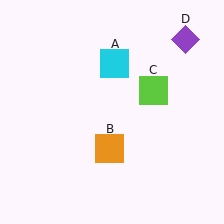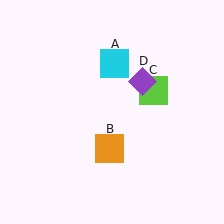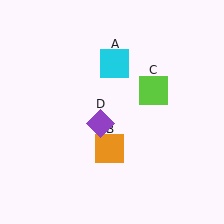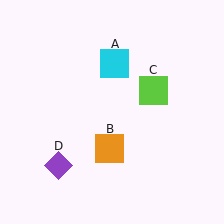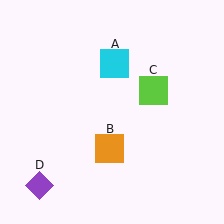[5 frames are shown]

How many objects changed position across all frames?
1 object changed position: purple diamond (object D).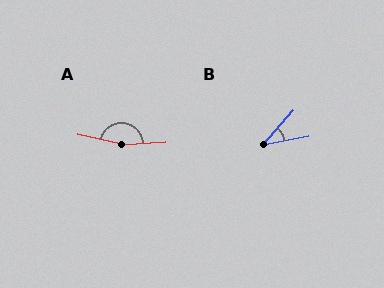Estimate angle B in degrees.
Approximately 37 degrees.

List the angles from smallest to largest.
B (37°), A (164°).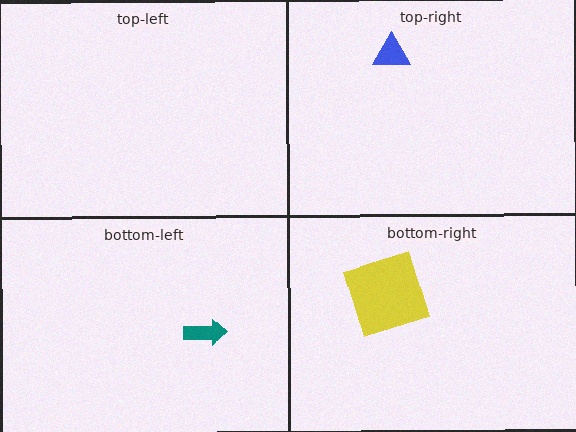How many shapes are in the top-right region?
1.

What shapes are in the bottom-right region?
The yellow square.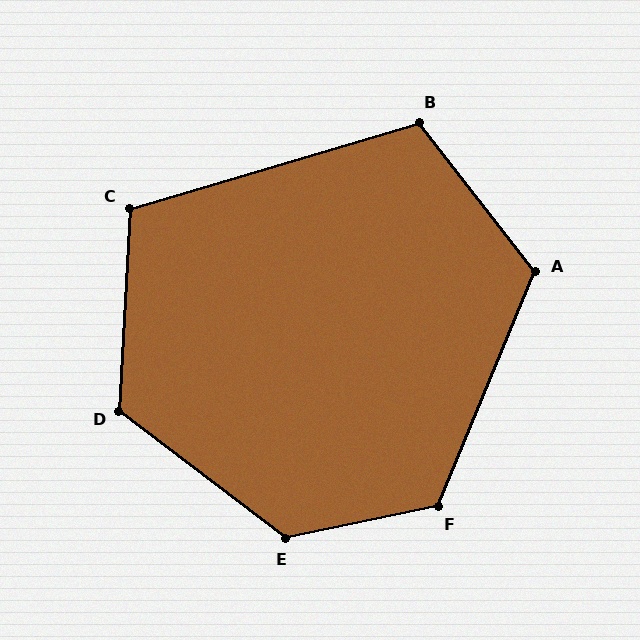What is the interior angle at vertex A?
Approximately 120 degrees (obtuse).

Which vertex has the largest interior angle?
E, at approximately 131 degrees.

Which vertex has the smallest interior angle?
C, at approximately 109 degrees.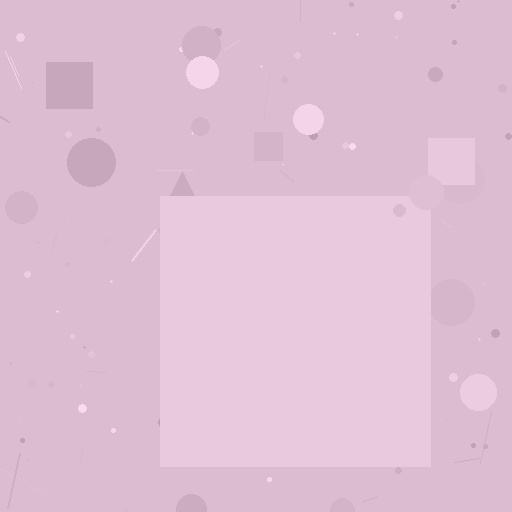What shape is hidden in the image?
A square is hidden in the image.